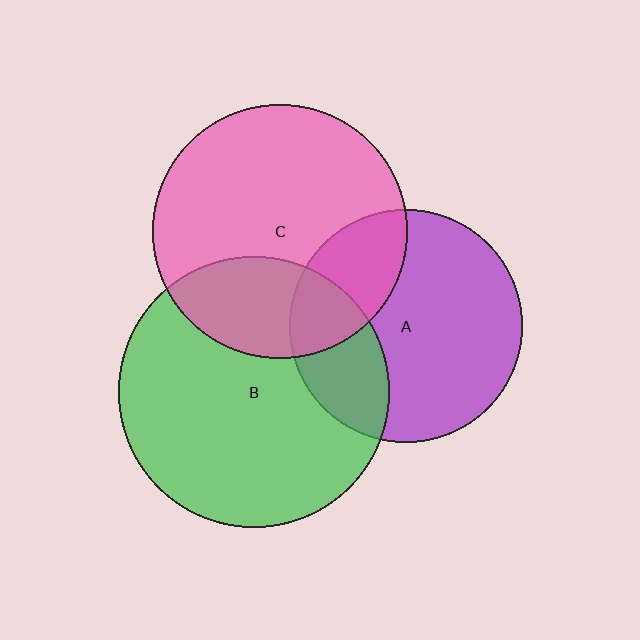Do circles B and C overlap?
Yes.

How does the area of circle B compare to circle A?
Approximately 1.3 times.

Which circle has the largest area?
Circle B (green).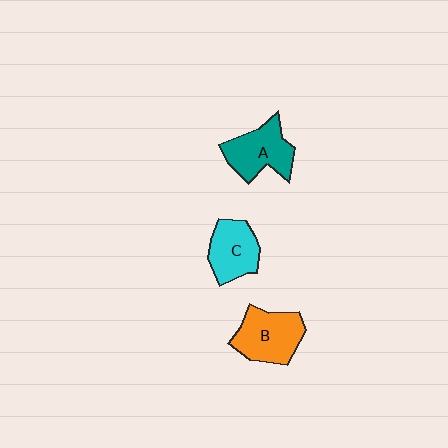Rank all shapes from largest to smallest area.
From largest to smallest: B (orange), A (teal), C (cyan).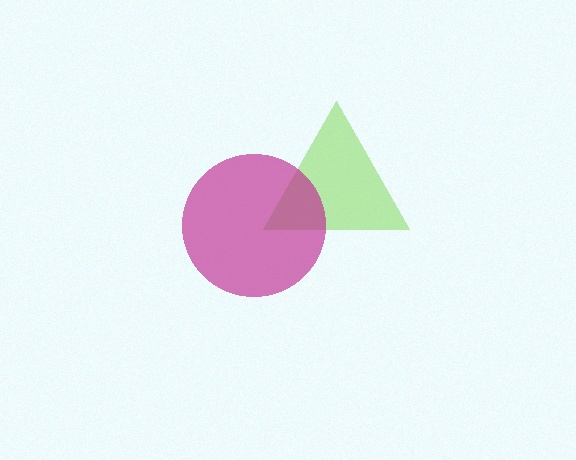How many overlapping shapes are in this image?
There are 2 overlapping shapes in the image.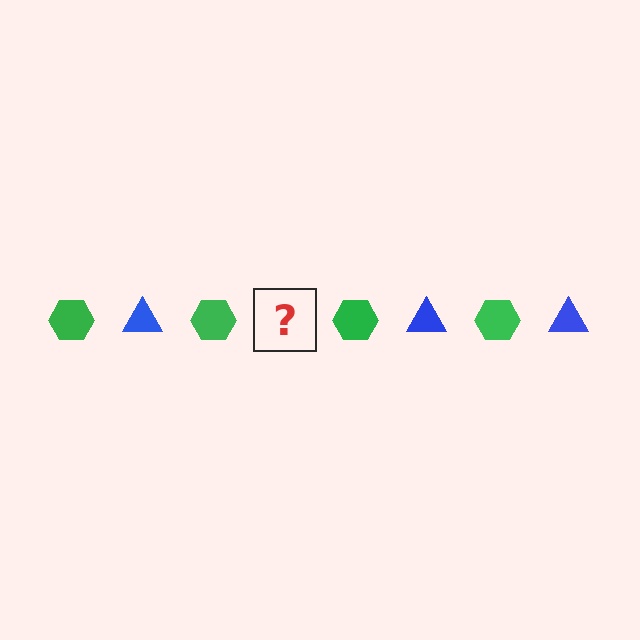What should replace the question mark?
The question mark should be replaced with a blue triangle.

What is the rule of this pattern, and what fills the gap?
The rule is that the pattern alternates between green hexagon and blue triangle. The gap should be filled with a blue triangle.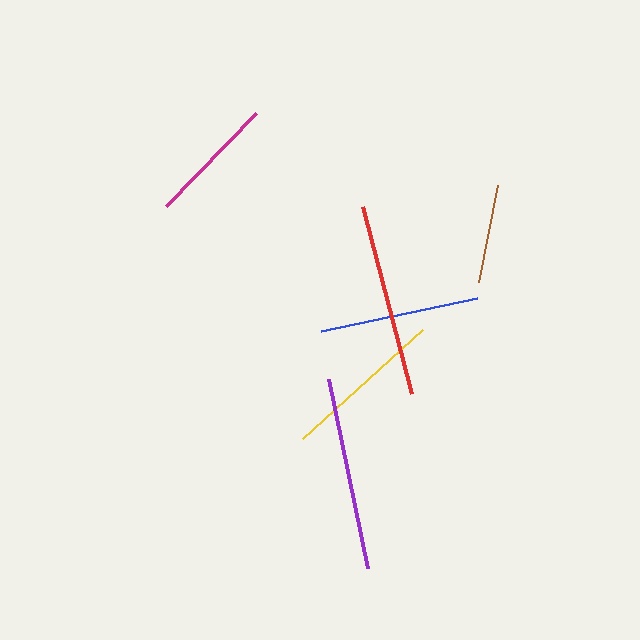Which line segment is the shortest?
The brown line is the shortest at approximately 99 pixels.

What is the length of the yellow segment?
The yellow segment is approximately 161 pixels long.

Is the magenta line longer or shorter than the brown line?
The magenta line is longer than the brown line.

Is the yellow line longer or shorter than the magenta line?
The yellow line is longer than the magenta line.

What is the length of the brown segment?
The brown segment is approximately 99 pixels long.